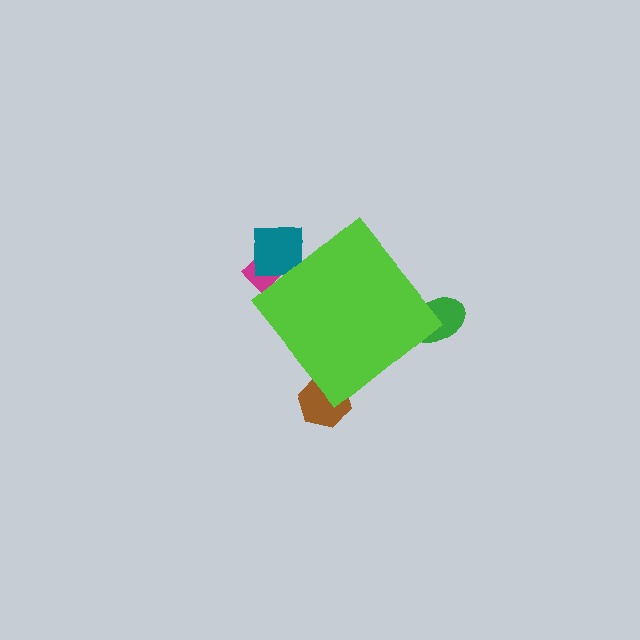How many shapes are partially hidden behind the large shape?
4 shapes are partially hidden.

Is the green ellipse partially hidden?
Yes, the green ellipse is partially hidden behind the lime diamond.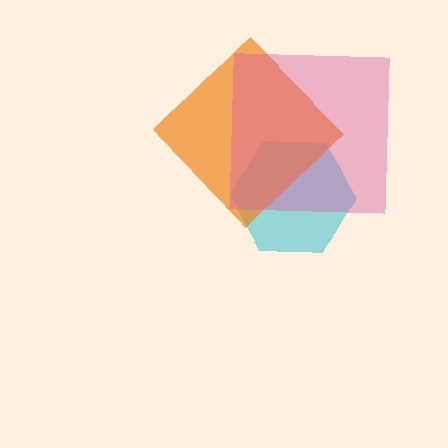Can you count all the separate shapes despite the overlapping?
Yes, there are 3 separate shapes.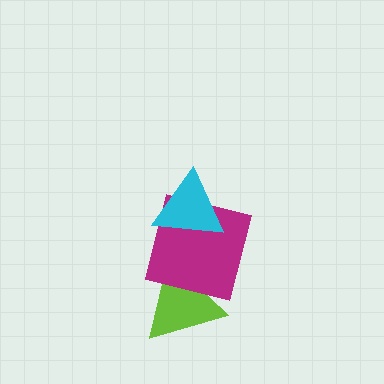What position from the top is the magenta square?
The magenta square is 2nd from the top.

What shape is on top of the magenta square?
The cyan triangle is on top of the magenta square.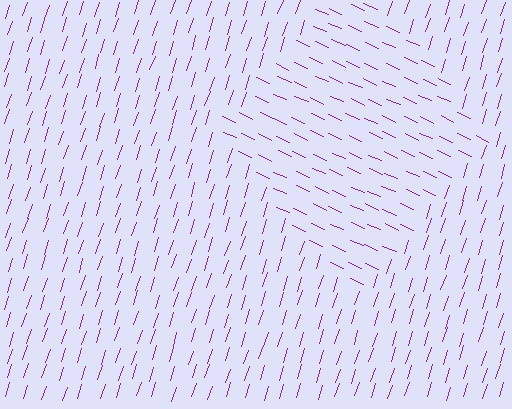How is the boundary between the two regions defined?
The boundary is defined purely by a change in line orientation (approximately 84 degrees difference). All lines are the same color and thickness.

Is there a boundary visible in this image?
Yes, there is a texture boundary formed by a change in line orientation.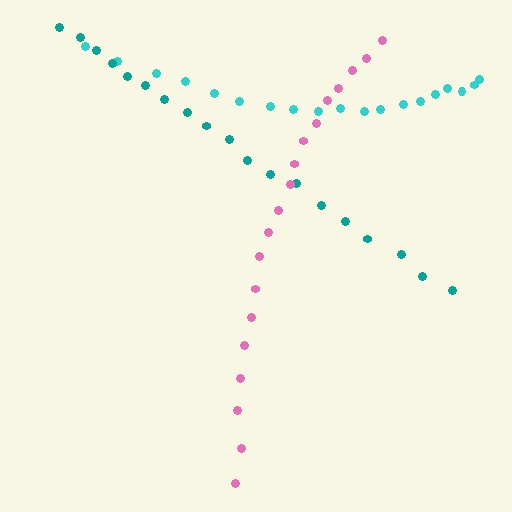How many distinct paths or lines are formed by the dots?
There are 3 distinct paths.